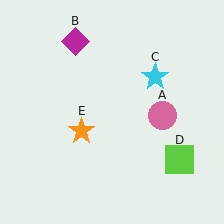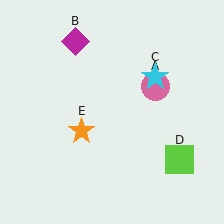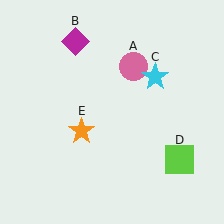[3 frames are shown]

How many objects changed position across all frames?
1 object changed position: pink circle (object A).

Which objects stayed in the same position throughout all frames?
Magenta diamond (object B) and cyan star (object C) and lime square (object D) and orange star (object E) remained stationary.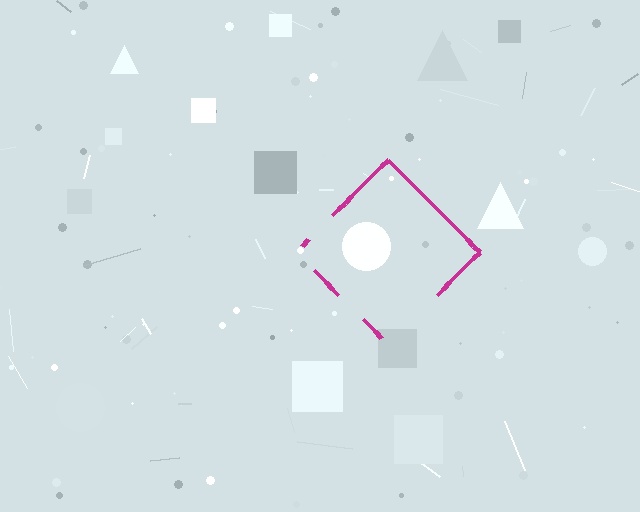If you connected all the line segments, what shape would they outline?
They would outline a diamond.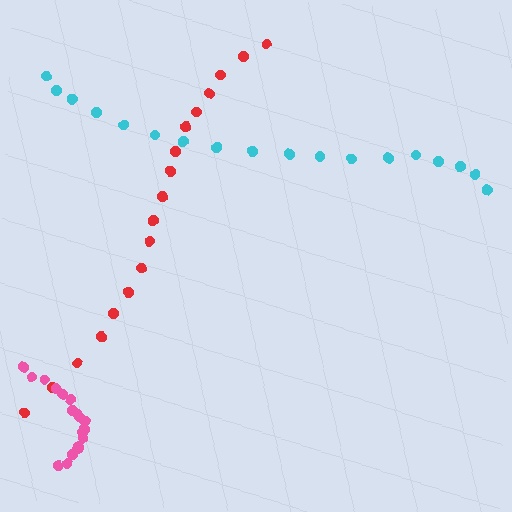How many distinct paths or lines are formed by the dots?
There are 3 distinct paths.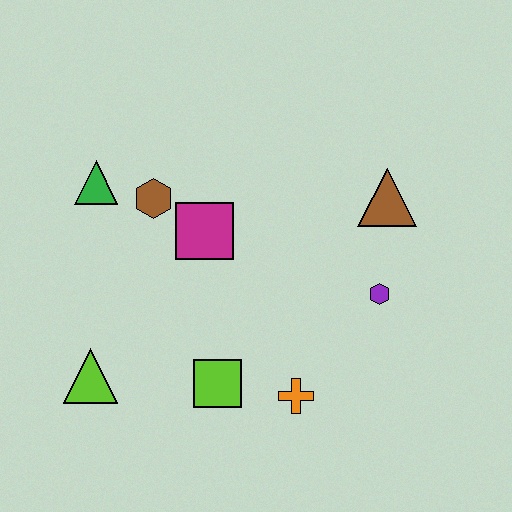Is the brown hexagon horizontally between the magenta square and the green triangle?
Yes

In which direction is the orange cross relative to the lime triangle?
The orange cross is to the right of the lime triangle.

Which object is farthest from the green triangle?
The purple hexagon is farthest from the green triangle.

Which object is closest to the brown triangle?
The purple hexagon is closest to the brown triangle.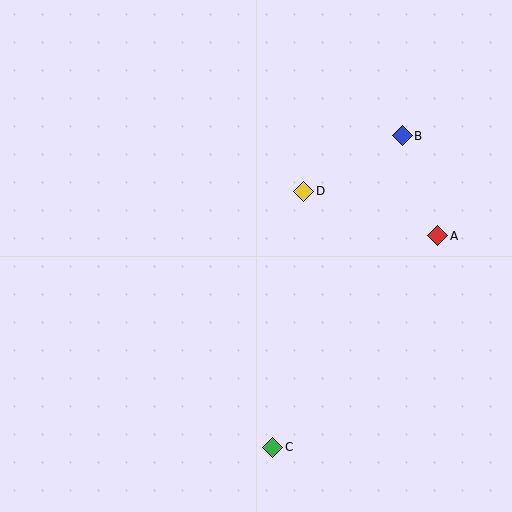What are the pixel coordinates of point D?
Point D is at (304, 191).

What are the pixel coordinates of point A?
Point A is at (438, 236).